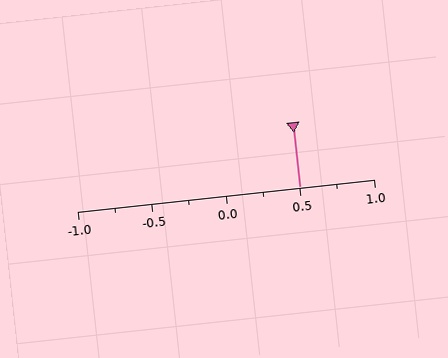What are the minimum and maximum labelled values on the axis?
The axis runs from -1.0 to 1.0.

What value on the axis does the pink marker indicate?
The marker indicates approximately 0.5.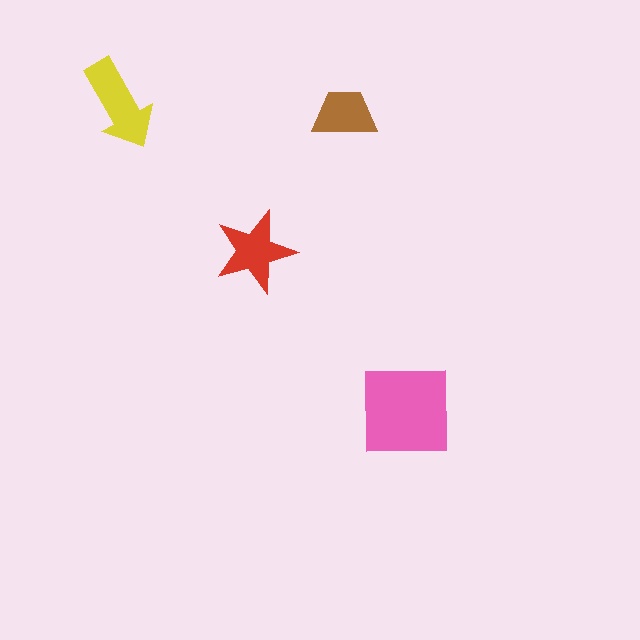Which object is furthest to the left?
The yellow arrow is leftmost.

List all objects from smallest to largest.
The brown trapezoid, the red star, the yellow arrow, the pink square.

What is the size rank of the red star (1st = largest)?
3rd.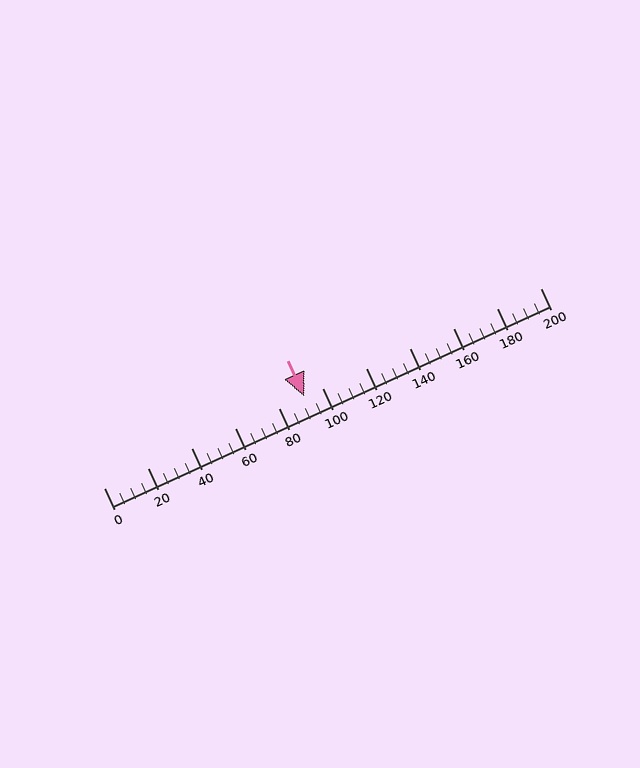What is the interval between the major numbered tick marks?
The major tick marks are spaced 20 units apart.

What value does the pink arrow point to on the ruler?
The pink arrow points to approximately 92.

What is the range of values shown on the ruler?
The ruler shows values from 0 to 200.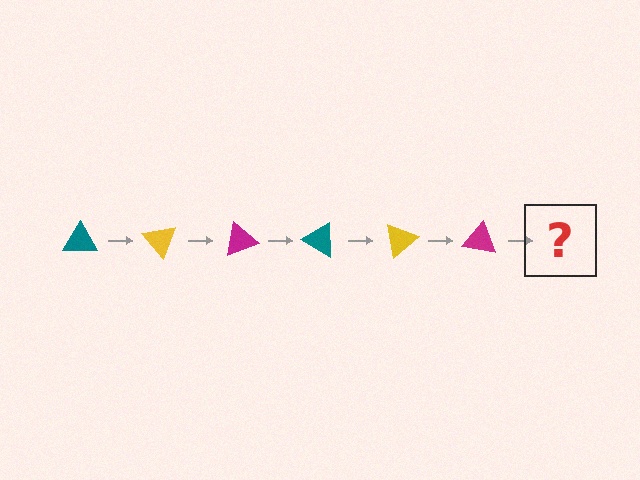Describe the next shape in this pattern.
It should be a teal triangle, rotated 300 degrees from the start.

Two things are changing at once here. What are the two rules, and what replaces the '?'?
The two rules are that it rotates 50 degrees each step and the color cycles through teal, yellow, and magenta. The '?' should be a teal triangle, rotated 300 degrees from the start.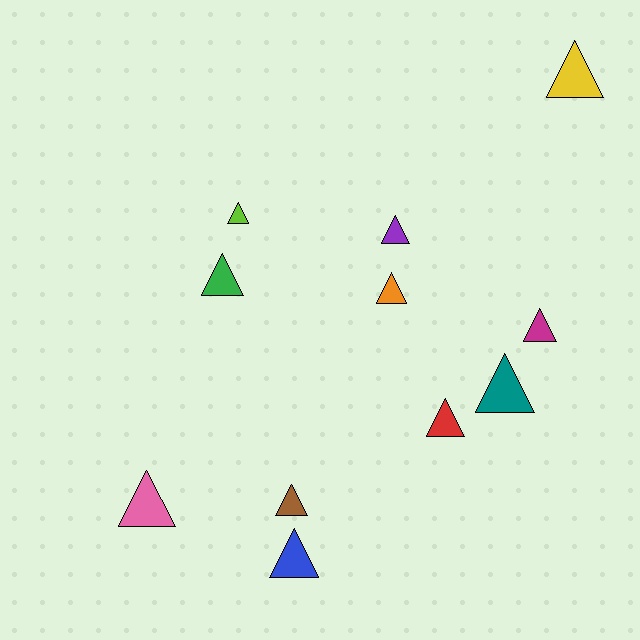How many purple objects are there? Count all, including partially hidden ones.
There is 1 purple object.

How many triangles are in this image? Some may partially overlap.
There are 11 triangles.